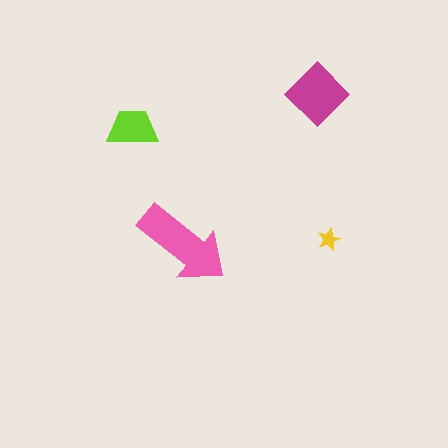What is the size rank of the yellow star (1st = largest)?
4th.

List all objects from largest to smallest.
The pink arrow, the magenta diamond, the lime trapezoid, the yellow star.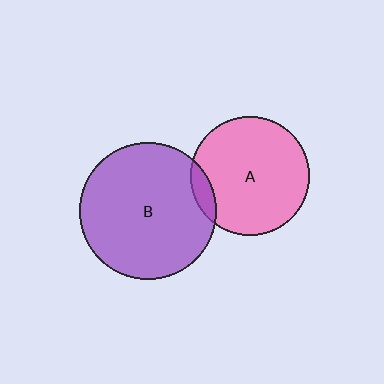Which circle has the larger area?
Circle B (purple).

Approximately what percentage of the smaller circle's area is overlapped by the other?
Approximately 10%.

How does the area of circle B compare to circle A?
Approximately 1.3 times.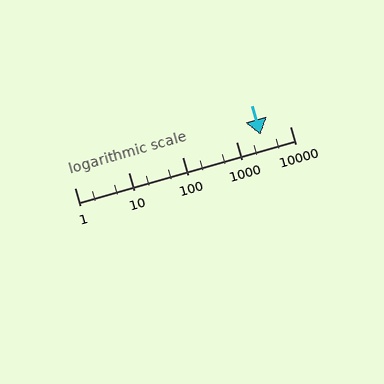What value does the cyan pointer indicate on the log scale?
The pointer indicates approximately 2800.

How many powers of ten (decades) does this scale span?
The scale spans 4 decades, from 1 to 10000.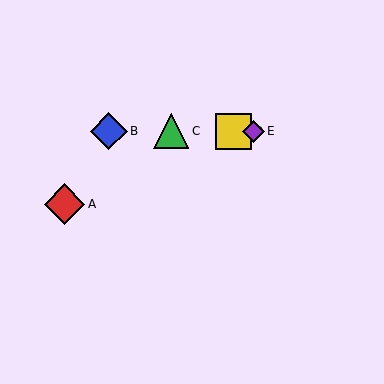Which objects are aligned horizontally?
Objects B, C, D, E are aligned horizontally.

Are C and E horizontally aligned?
Yes, both are at y≈131.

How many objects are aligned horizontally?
4 objects (B, C, D, E) are aligned horizontally.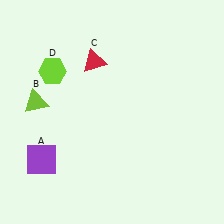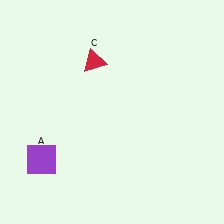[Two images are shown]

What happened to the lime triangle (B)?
The lime triangle (B) was removed in Image 2. It was in the top-left area of Image 1.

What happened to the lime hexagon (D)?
The lime hexagon (D) was removed in Image 2. It was in the top-left area of Image 1.